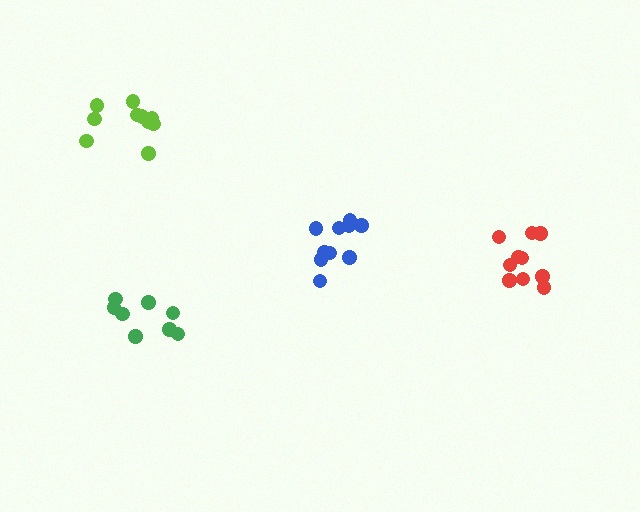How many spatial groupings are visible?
There are 4 spatial groupings.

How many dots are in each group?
Group 1: 8 dots, Group 2: 10 dots, Group 3: 10 dots, Group 4: 10 dots (38 total).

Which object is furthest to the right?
The red cluster is rightmost.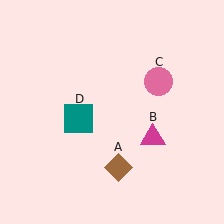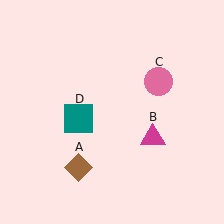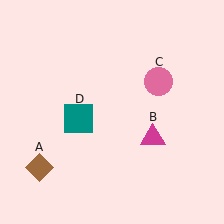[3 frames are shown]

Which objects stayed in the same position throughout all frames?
Magenta triangle (object B) and pink circle (object C) and teal square (object D) remained stationary.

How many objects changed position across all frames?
1 object changed position: brown diamond (object A).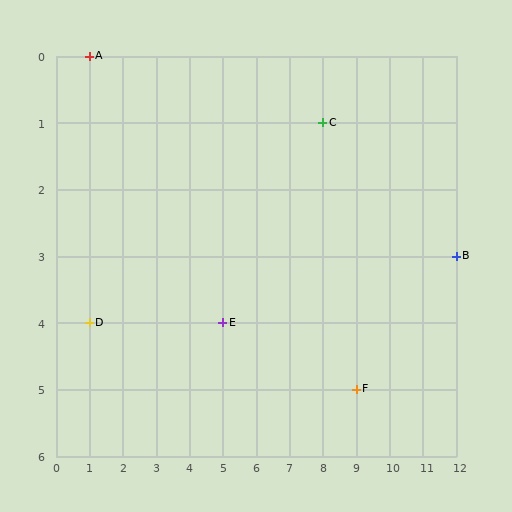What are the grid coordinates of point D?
Point D is at grid coordinates (1, 4).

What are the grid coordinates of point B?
Point B is at grid coordinates (12, 3).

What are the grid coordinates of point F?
Point F is at grid coordinates (9, 5).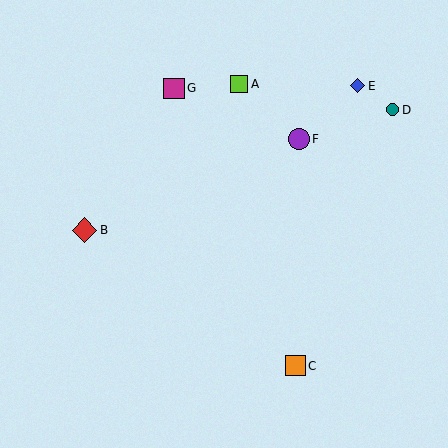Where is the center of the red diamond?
The center of the red diamond is at (85, 230).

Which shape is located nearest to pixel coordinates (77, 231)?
The red diamond (labeled B) at (85, 230) is nearest to that location.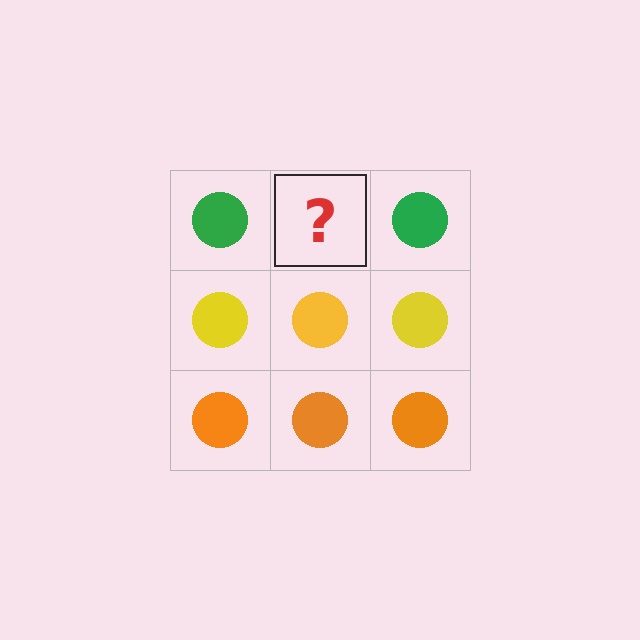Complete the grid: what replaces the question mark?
The question mark should be replaced with a green circle.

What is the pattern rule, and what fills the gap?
The rule is that each row has a consistent color. The gap should be filled with a green circle.